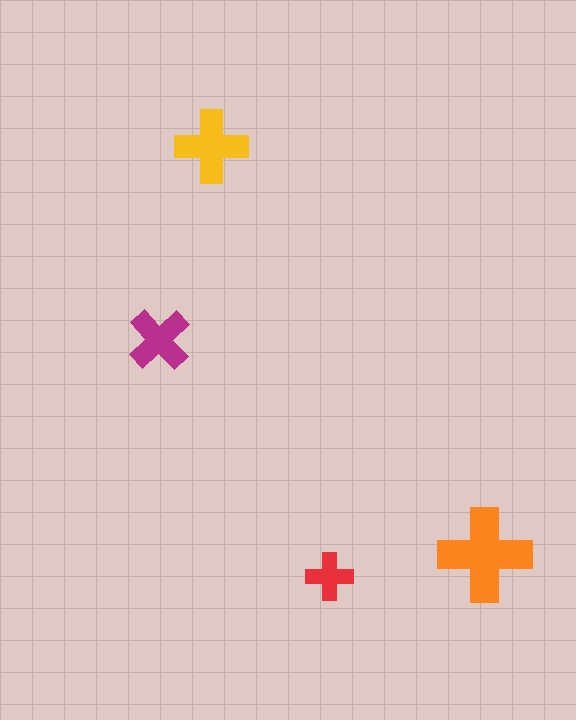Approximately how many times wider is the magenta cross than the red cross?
About 1.5 times wider.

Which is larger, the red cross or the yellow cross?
The yellow one.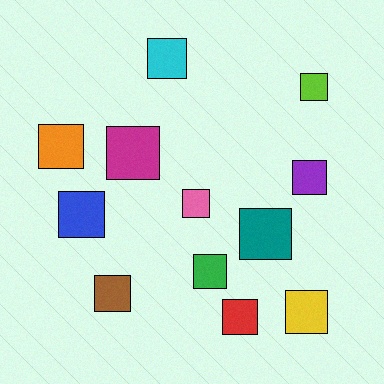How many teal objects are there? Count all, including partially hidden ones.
There is 1 teal object.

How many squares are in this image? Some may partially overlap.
There are 12 squares.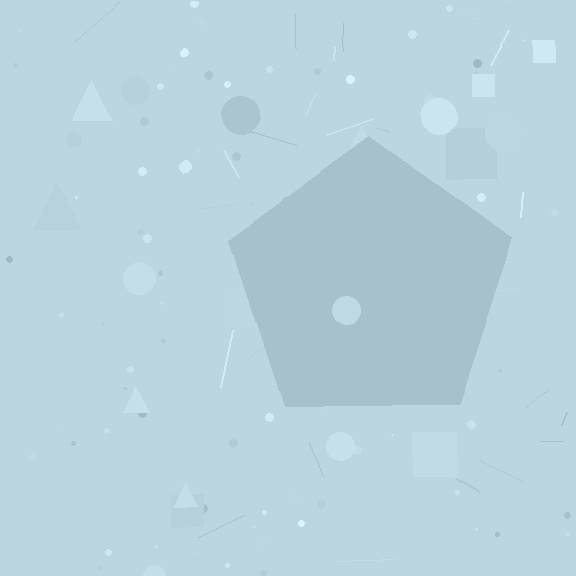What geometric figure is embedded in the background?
A pentagon is embedded in the background.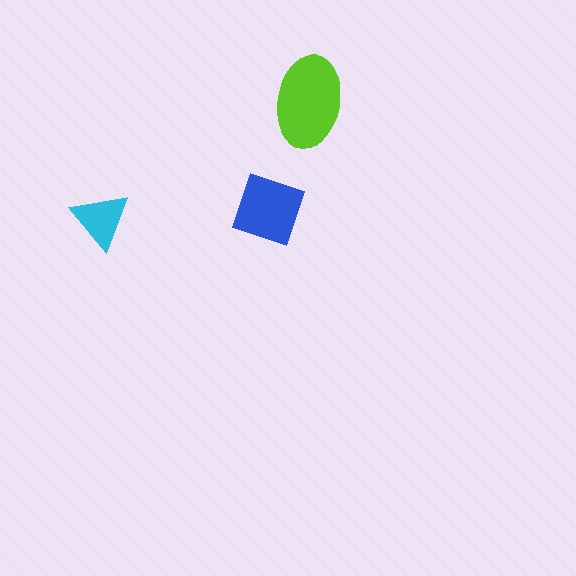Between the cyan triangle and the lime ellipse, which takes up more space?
The lime ellipse.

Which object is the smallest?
The cyan triangle.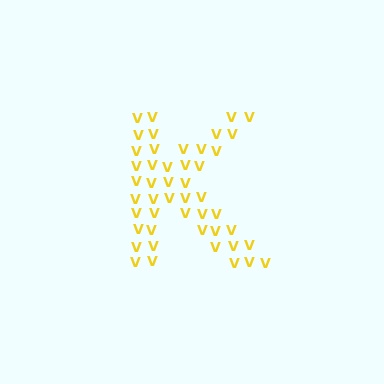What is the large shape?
The large shape is the letter K.